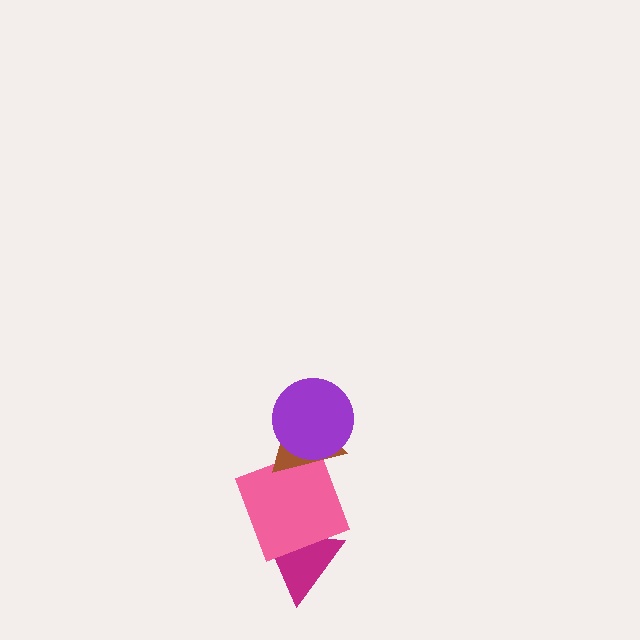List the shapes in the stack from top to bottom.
From top to bottom: the purple circle, the brown triangle, the pink square, the magenta triangle.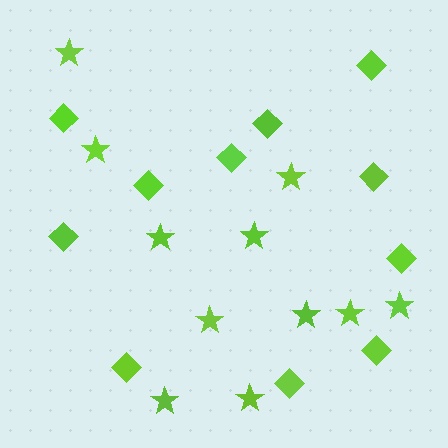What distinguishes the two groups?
There are 2 groups: one group of diamonds (11) and one group of stars (11).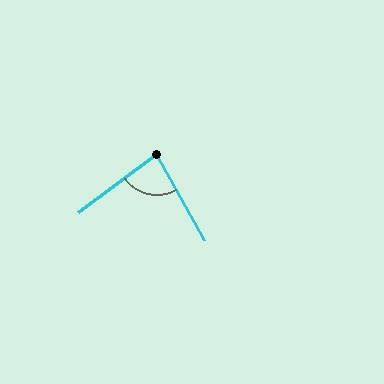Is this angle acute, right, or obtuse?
It is acute.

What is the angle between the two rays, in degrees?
Approximately 82 degrees.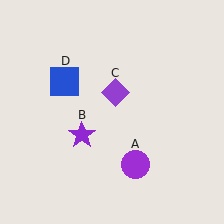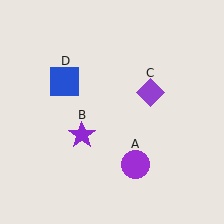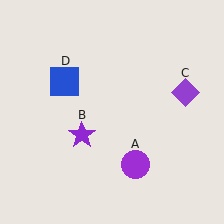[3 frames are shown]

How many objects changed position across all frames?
1 object changed position: purple diamond (object C).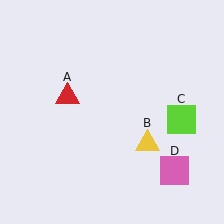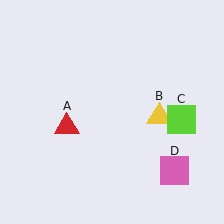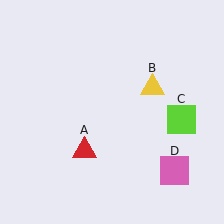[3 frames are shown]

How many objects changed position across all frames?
2 objects changed position: red triangle (object A), yellow triangle (object B).